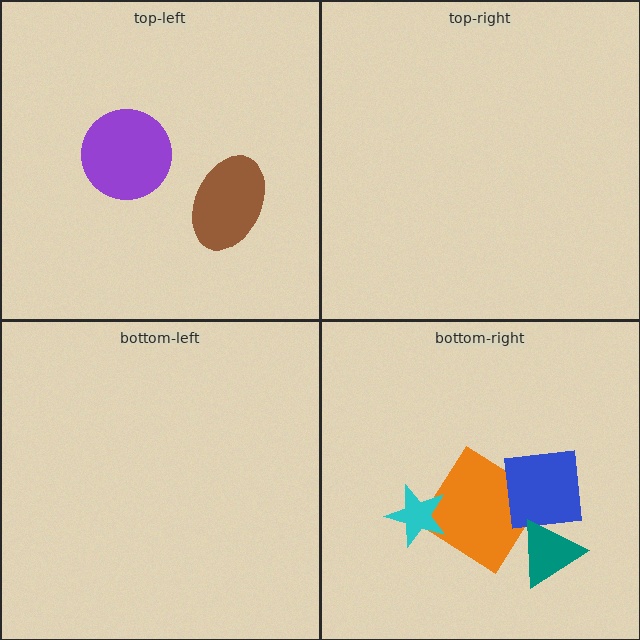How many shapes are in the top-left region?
2.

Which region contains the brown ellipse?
The top-left region.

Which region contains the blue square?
The bottom-right region.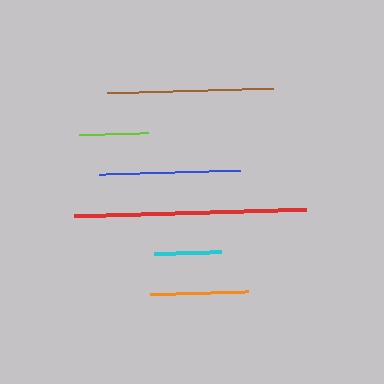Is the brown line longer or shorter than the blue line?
The brown line is longer than the blue line.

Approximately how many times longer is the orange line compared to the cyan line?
The orange line is approximately 1.4 times the length of the cyan line.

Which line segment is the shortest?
The cyan line is the shortest at approximately 67 pixels.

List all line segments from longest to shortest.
From longest to shortest: red, brown, blue, orange, lime, cyan.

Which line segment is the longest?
The red line is the longest at approximately 233 pixels.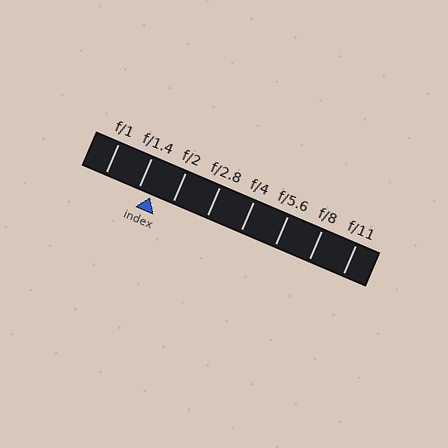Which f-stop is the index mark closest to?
The index mark is closest to f/1.4.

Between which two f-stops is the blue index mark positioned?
The index mark is between f/1.4 and f/2.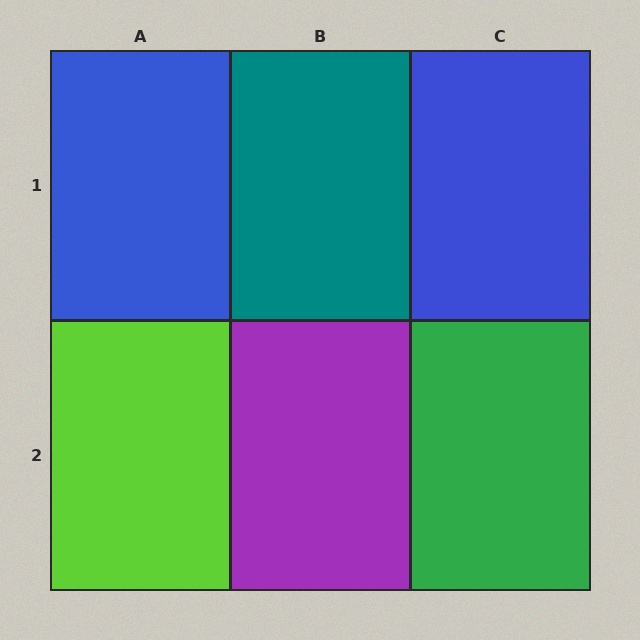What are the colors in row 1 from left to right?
Blue, teal, blue.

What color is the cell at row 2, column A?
Lime.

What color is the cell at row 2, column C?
Green.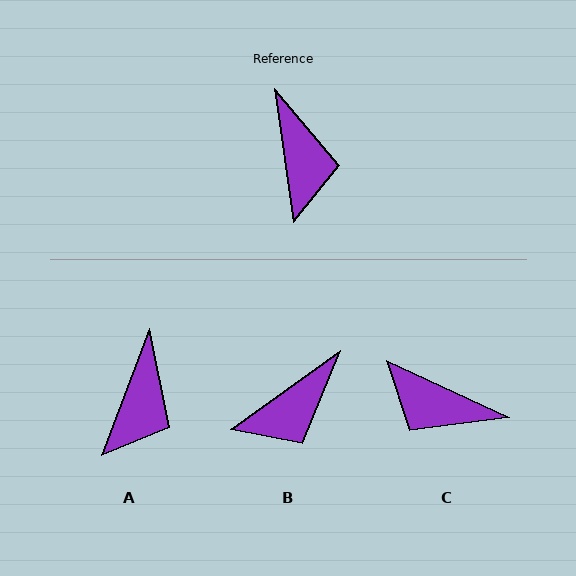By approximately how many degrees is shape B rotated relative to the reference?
Approximately 62 degrees clockwise.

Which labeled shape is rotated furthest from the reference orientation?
C, about 123 degrees away.